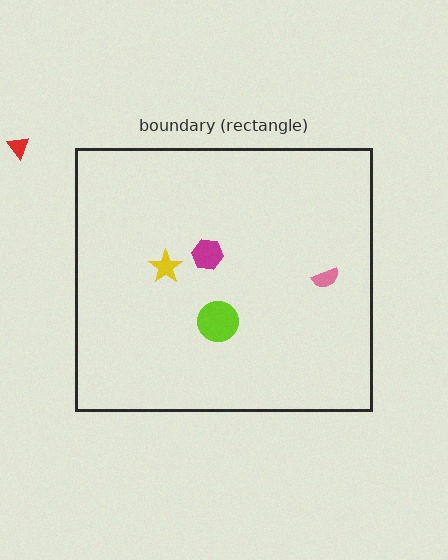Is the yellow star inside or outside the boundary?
Inside.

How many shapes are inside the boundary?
4 inside, 1 outside.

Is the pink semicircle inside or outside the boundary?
Inside.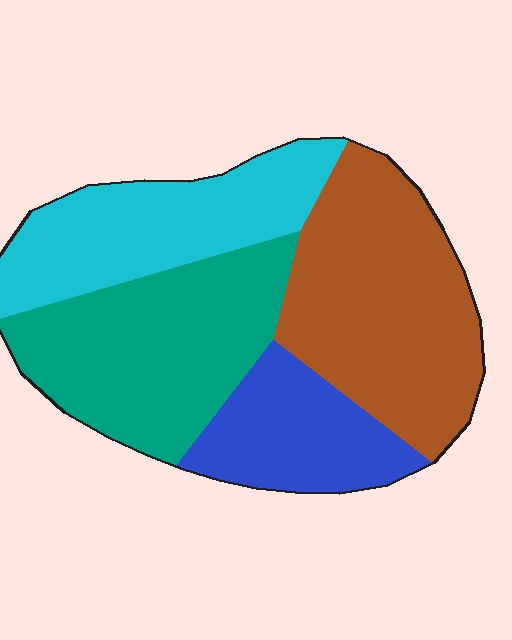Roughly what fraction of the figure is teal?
Teal covers 29% of the figure.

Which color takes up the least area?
Blue, at roughly 15%.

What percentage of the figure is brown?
Brown covers 32% of the figure.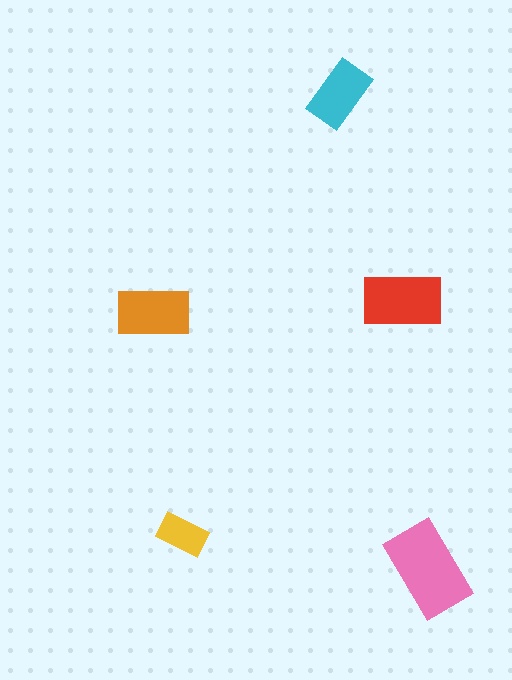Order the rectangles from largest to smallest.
the pink one, the red one, the orange one, the cyan one, the yellow one.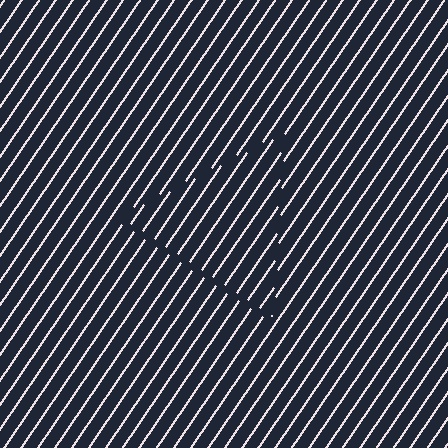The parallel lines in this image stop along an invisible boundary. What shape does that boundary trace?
An illusory triangle. The interior of the shape contains the same grating, shifted by half a period — the contour is defined by the phase discontinuity where line-ends from the inner and outer gratings abut.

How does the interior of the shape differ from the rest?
The interior of the shape contains the same grating, shifted by half a period — the contour is defined by the phase discontinuity where line-ends from the inner and outer gratings abut.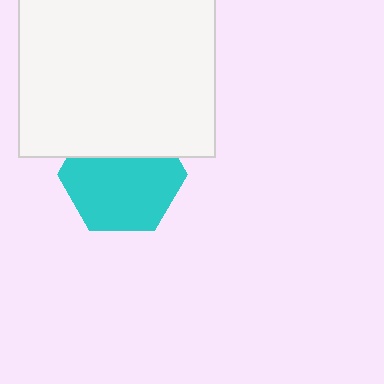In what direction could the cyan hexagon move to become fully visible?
The cyan hexagon could move down. That would shift it out from behind the white rectangle entirely.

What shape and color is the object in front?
The object in front is a white rectangle.